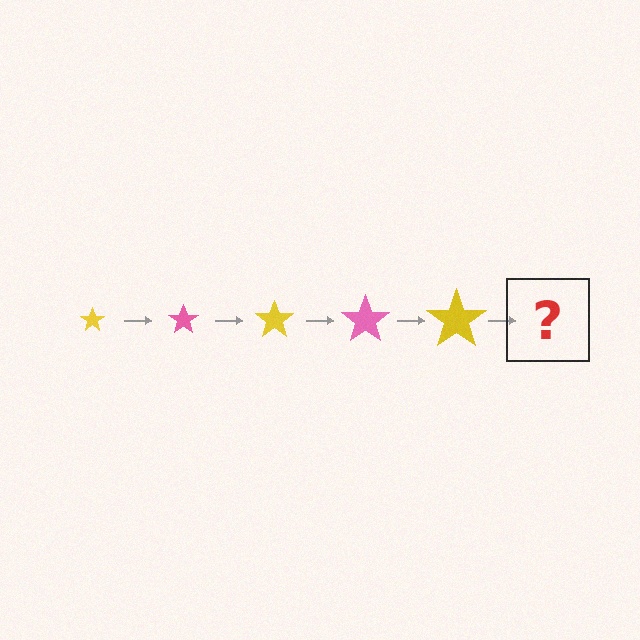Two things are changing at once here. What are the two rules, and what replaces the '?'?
The two rules are that the star grows larger each step and the color cycles through yellow and pink. The '?' should be a pink star, larger than the previous one.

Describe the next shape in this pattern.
It should be a pink star, larger than the previous one.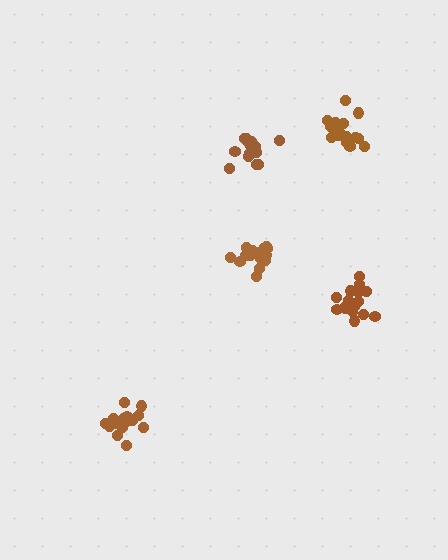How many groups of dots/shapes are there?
There are 5 groups.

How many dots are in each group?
Group 1: 20 dots, Group 2: 20 dots, Group 3: 16 dots, Group 4: 18 dots, Group 5: 16 dots (90 total).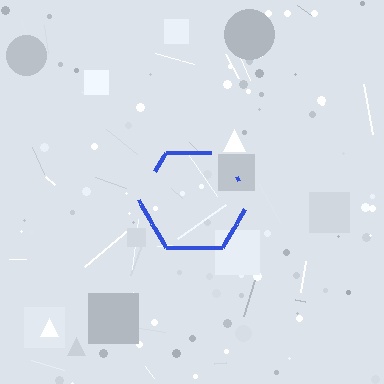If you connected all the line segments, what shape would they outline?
They would outline a hexagon.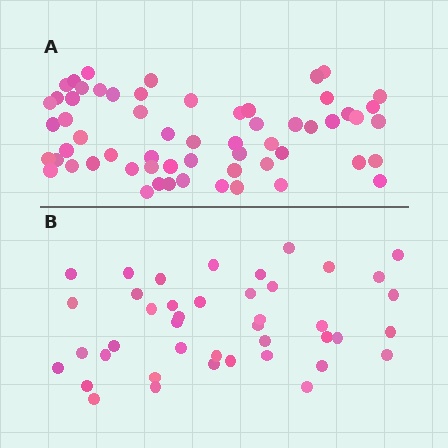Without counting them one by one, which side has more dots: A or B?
Region A (the top region) has more dots.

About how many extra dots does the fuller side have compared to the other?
Region A has approximately 20 more dots than region B.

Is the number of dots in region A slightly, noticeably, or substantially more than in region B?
Region A has noticeably more, but not dramatically so. The ratio is roughly 1.4 to 1.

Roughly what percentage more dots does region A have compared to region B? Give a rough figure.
About 45% more.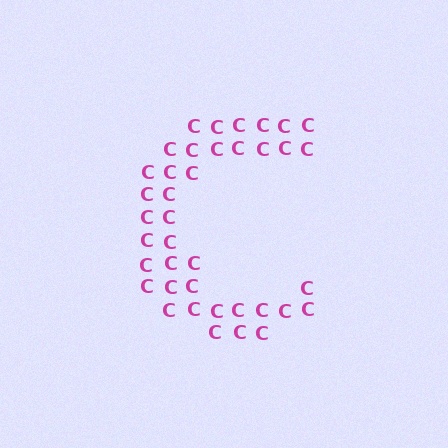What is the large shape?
The large shape is the letter C.